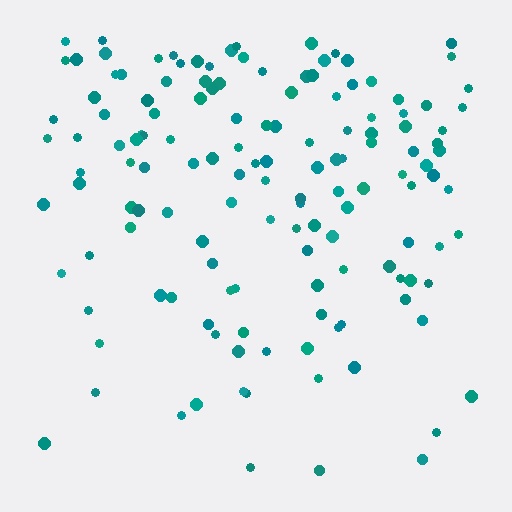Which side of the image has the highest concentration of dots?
The top.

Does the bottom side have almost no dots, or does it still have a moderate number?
Still a moderate number, just noticeably fewer than the top.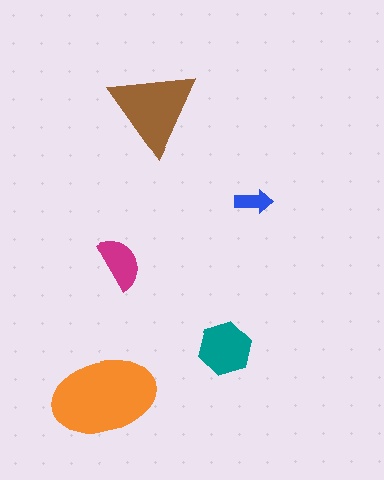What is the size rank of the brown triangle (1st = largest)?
2nd.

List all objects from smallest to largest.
The blue arrow, the magenta semicircle, the teal hexagon, the brown triangle, the orange ellipse.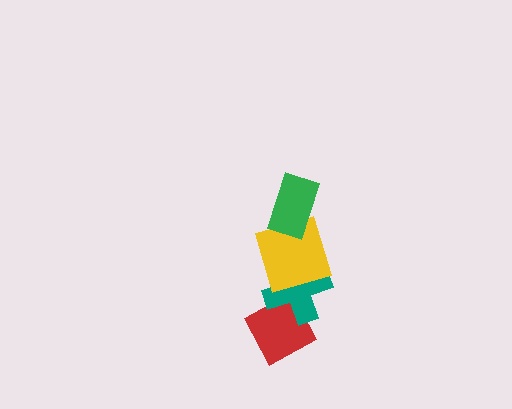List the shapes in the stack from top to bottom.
From top to bottom: the green rectangle, the yellow square, the teal cross, the red diamond.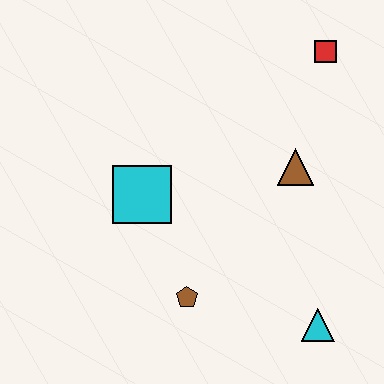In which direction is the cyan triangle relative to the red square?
The cyan triangle is below the red square.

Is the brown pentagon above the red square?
No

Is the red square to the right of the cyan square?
Yes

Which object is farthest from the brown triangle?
The brown pentagon is farthest from the brown triangle.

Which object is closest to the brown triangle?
The red square is closest to the brown triangle.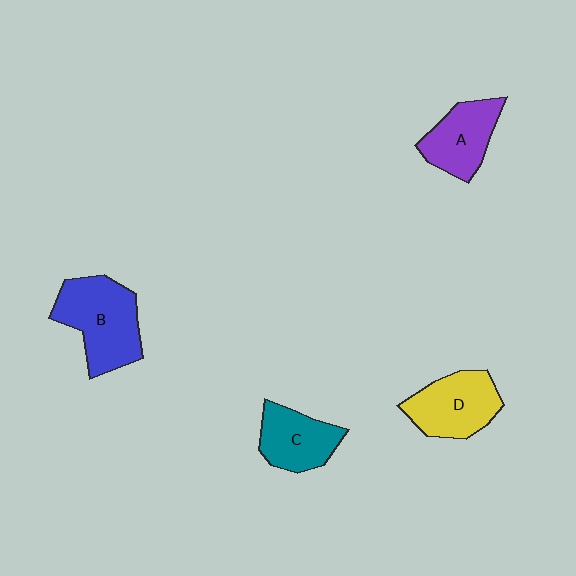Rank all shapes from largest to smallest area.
From largest to smallest: B (blue), D (yellow), A (purple), C (teal).